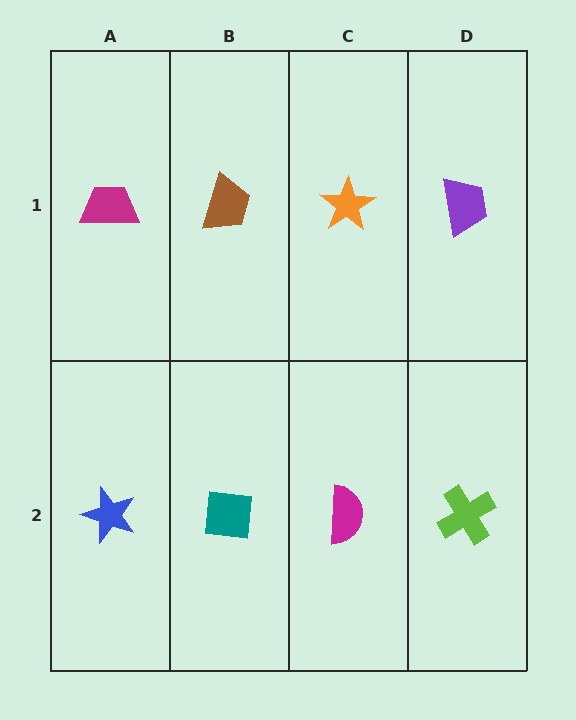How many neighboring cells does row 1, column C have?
3.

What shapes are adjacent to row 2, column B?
A brown trapezoid (row 1, column B), a blue star (row 2, column A), a magenta semicircle (row 2, column C).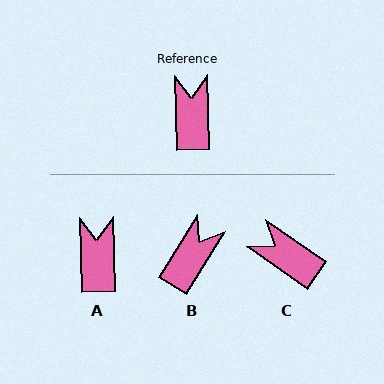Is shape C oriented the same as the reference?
No, it is off by about 54 degrees.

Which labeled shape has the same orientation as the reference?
A.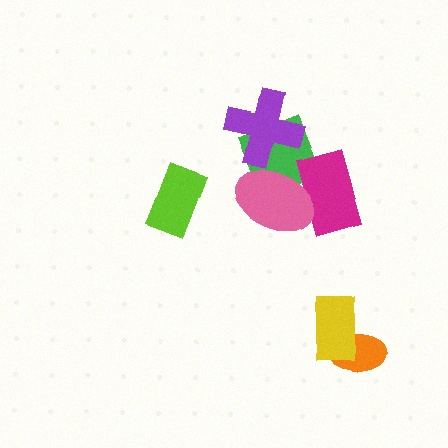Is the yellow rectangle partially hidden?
No, no other shape covers it.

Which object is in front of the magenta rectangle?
The pink ellipse is in front of the magenta rectangle.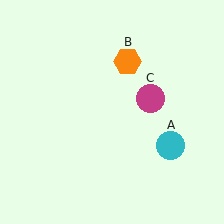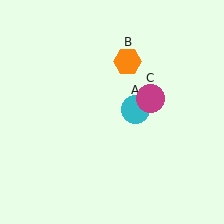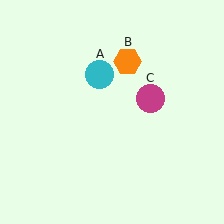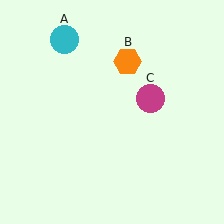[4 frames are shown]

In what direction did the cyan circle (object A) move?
The cyan circle (object A) moved up and to the left.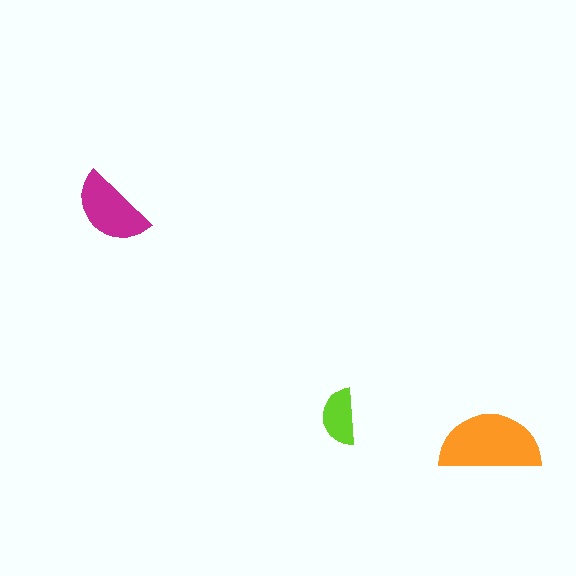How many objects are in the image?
There are 3 objects in the image.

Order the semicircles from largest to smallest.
the orange one, the magenta one, the lime one.